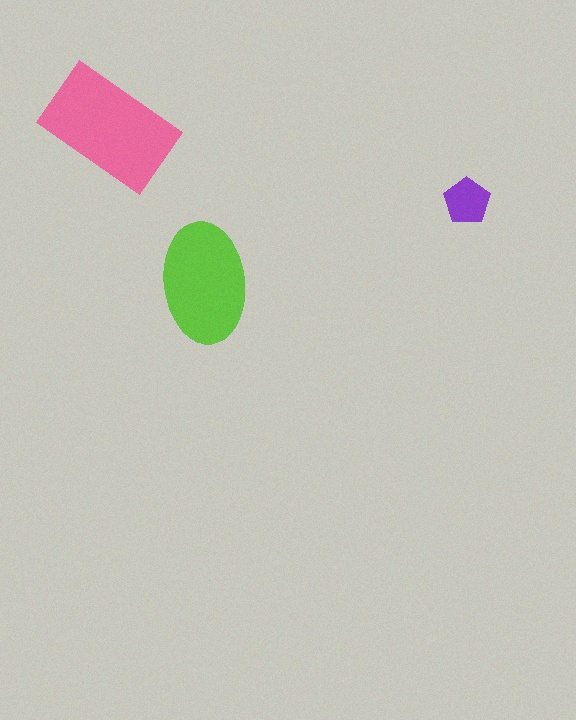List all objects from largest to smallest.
The pink rectangle, the lime ellipse, the purple pentagon.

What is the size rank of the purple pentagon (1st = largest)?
3rd.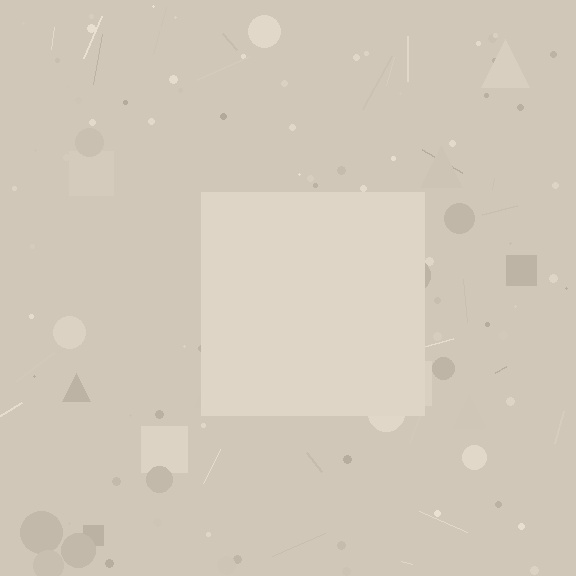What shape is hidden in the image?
A square is hidden in the image.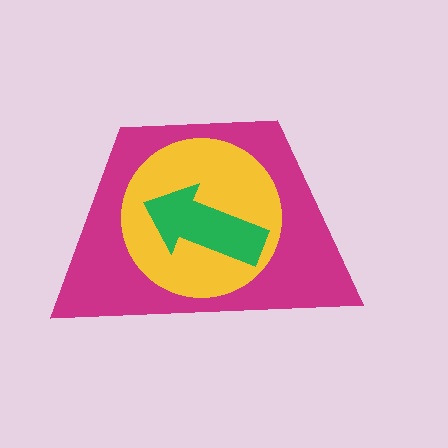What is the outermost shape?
The magenta trapezoid.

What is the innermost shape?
The green arrow.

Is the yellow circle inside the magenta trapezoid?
Yes.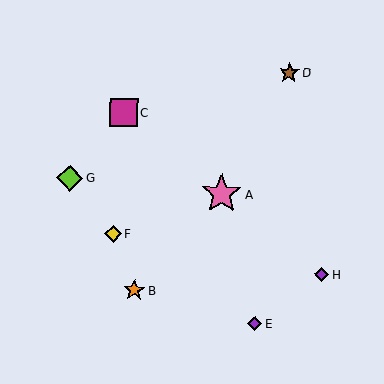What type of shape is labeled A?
Shape A is a pink star.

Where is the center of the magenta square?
The center of the magenta square is at (123, 112).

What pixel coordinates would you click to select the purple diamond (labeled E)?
Click at (255, 324) to select the purple diamond E.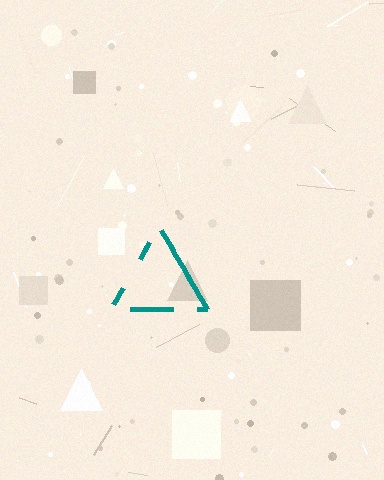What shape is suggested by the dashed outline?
The dashed outline suggests a triangle.